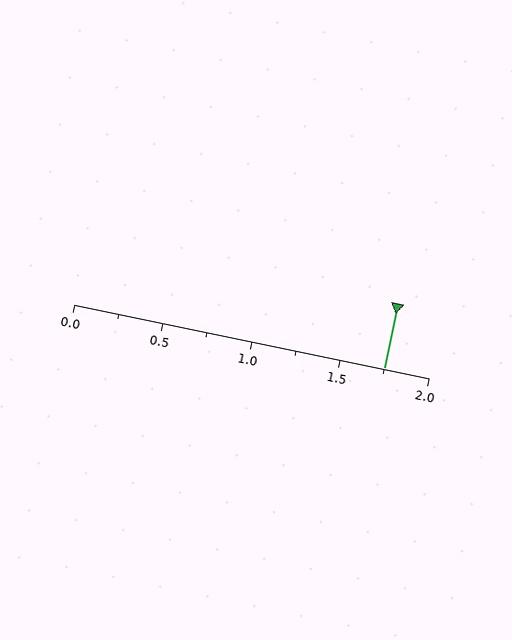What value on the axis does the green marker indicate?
The marker indicates approximately 1.75.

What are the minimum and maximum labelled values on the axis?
The axis runs from 0.0 to 2.0.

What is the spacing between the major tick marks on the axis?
The major ticks are spaced 0.5 apart.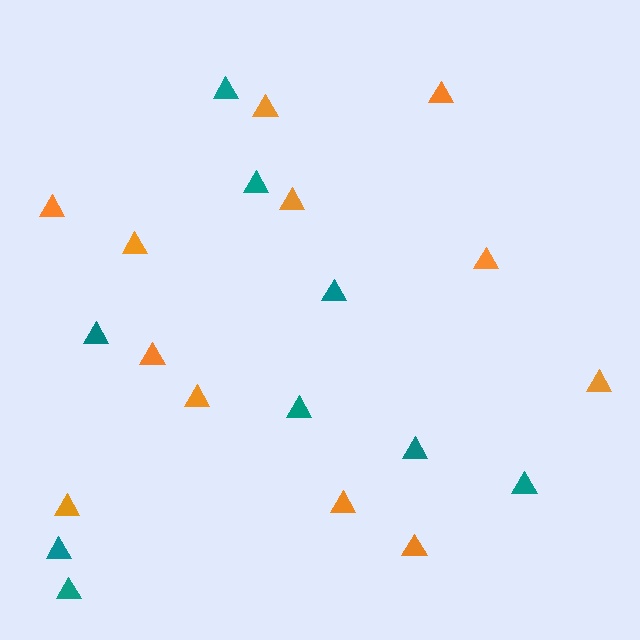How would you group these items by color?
There are 2 groups: one group of orange triangles (12) and one group of teal triangles (9).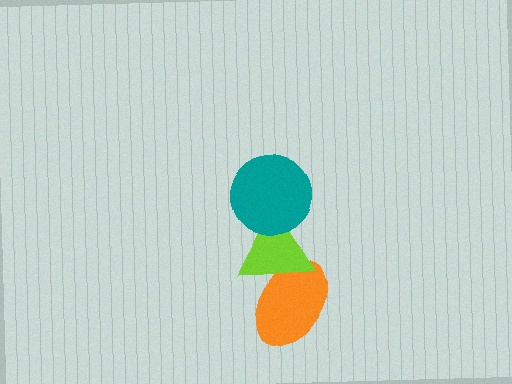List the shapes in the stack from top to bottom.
From top to bottom: the teal circle, the lime triangle, the orange ellipse.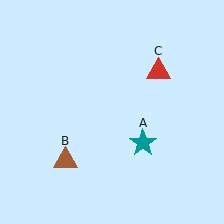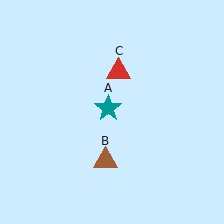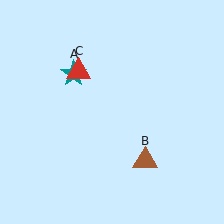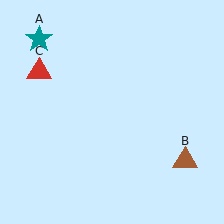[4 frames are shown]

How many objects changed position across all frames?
3 objects changed position: teal star (object A), brown triangle (object B), red triangle (object C).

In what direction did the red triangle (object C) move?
The red triangle (object C) moved left.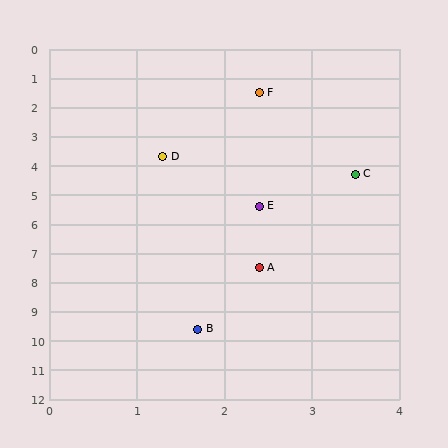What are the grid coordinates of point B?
Point B is at approximately (1.7, 9.6).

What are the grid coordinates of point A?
Point A is at approximately (2.4, 7.5).